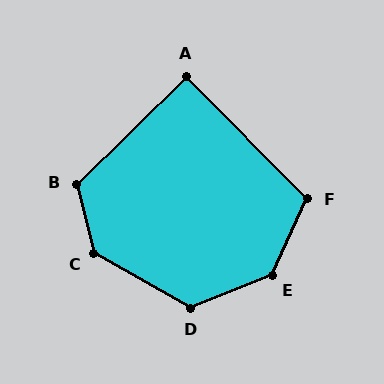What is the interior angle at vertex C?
Approximately 134 degrees (obtuse).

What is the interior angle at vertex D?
Approximately 129 degrees (obtuse).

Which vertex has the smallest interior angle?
A, at approximately 90 degrees.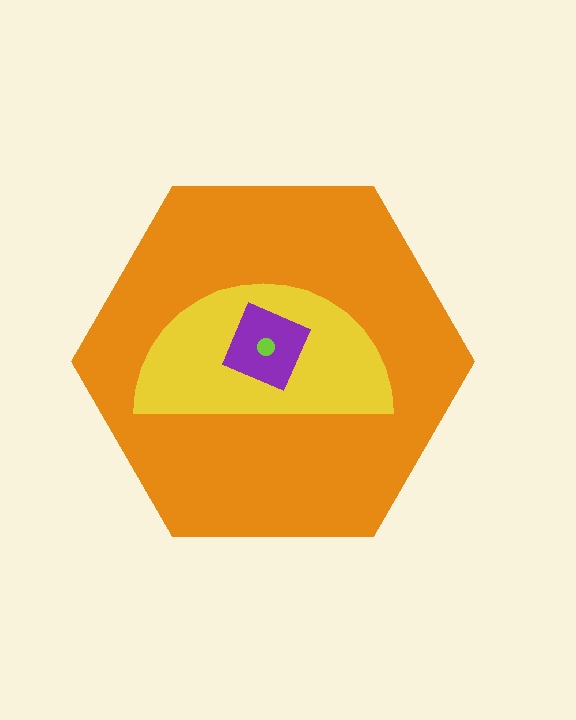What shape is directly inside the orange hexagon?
The yellow semicircle.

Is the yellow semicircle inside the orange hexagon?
Yes.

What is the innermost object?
The lime circle.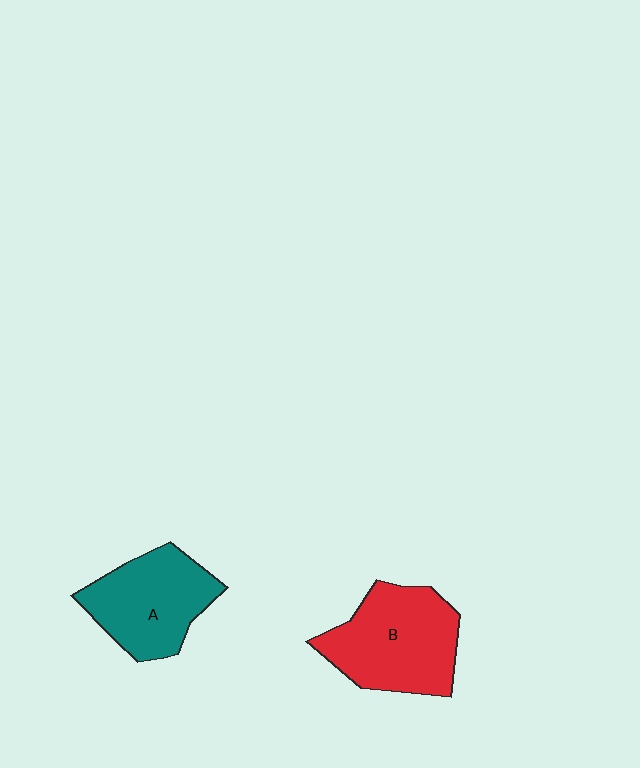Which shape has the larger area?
Shape B (red).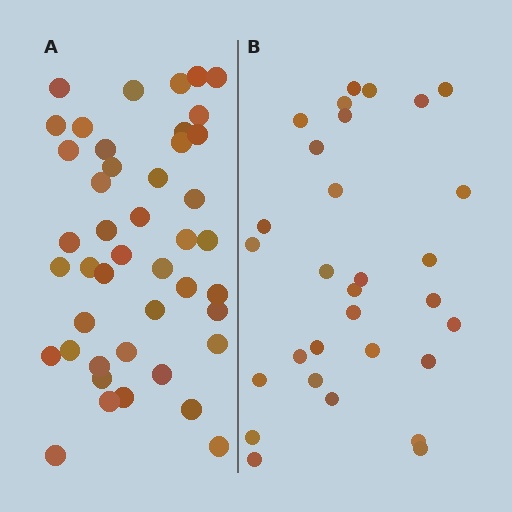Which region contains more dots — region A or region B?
Region A (the left region) has more dots.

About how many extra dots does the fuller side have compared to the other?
Region A has approximately 15 more dots than region B.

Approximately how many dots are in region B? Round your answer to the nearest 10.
About 30 dots.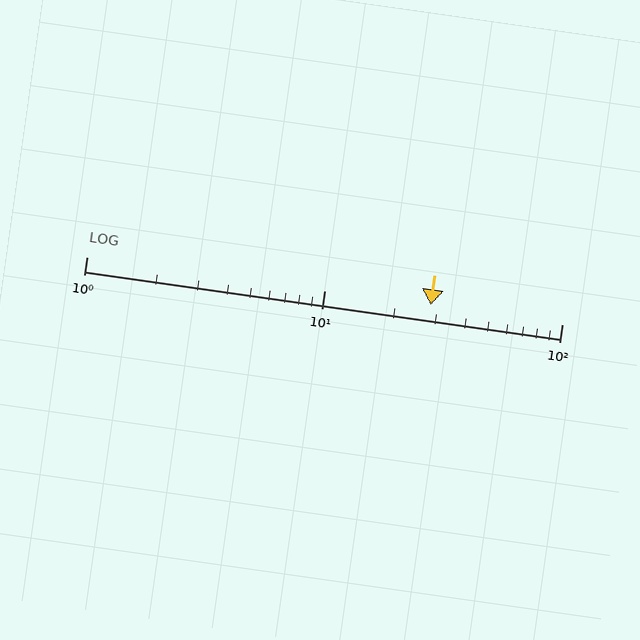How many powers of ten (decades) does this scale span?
The scale spans 2 decades, from 1 to 100.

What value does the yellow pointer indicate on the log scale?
The pointer indicates approximately 28.